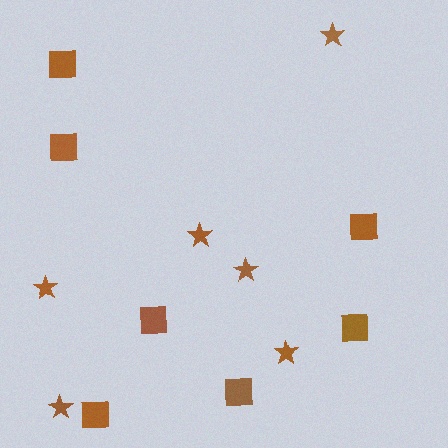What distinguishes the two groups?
There are 2 groups: one group of squares (7) and one group of stars (6).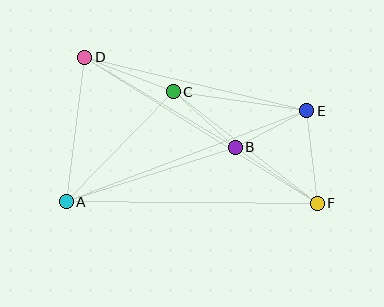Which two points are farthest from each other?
Points D and F are farthest from each other.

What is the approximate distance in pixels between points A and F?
The distance between A and F is approximately 251 pixels.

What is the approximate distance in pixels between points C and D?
The distance between C and D is approximately 95 pixels.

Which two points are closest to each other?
Points B and E are closest to each other.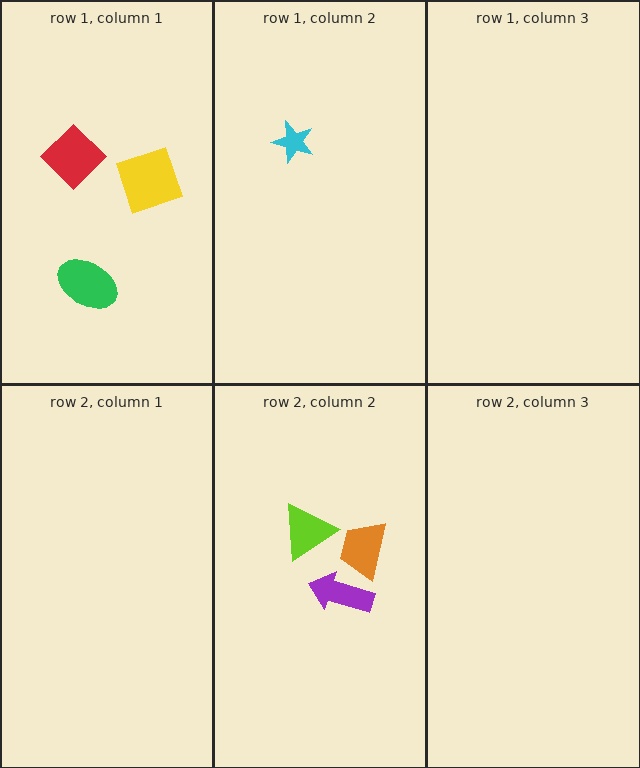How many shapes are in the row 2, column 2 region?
3.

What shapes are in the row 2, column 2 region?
The purple arrow, the lime triangle, the orange trapezoid.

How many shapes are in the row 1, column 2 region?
1.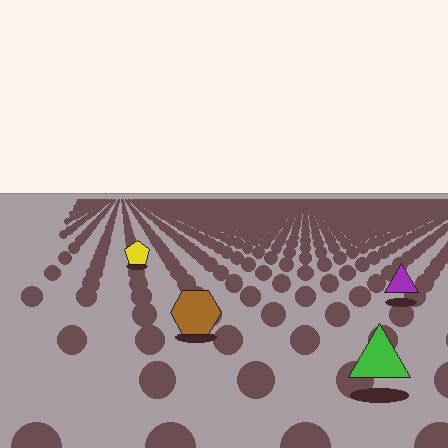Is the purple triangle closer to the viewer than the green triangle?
No. The green triangle is closer — you can tell from the texture gradient: the ground texture is coarser near it.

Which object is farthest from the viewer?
The yellow pentagon is farthest from the viewer. It appears smaller and the ground texture around it is denser.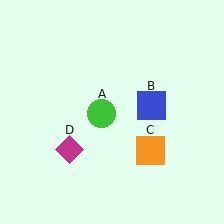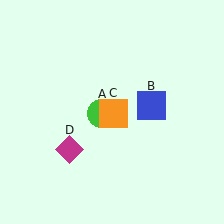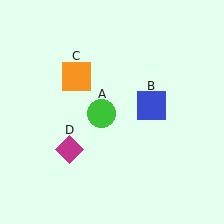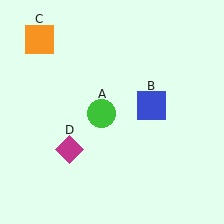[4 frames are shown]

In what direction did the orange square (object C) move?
The orange square (object C) moved up and to the left.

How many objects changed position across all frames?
1 object changed position: orange square (object C).